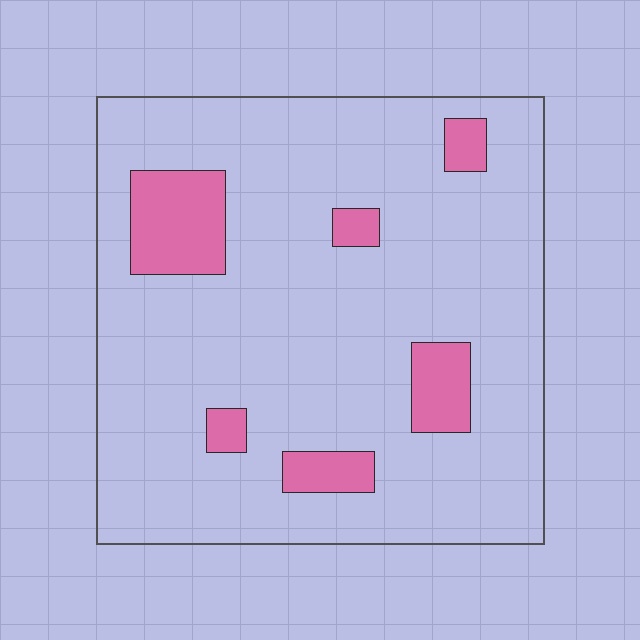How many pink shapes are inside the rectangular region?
6.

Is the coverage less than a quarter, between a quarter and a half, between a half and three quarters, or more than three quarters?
Less than a quarter.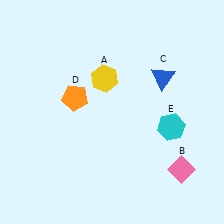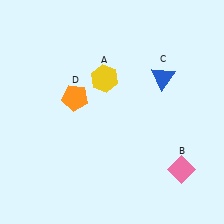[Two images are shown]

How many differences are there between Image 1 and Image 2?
There is 1 difference between the two images.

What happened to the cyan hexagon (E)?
The cyan hexagon (E) was removed in Image 2. It was in the bottom-right area of Image 1.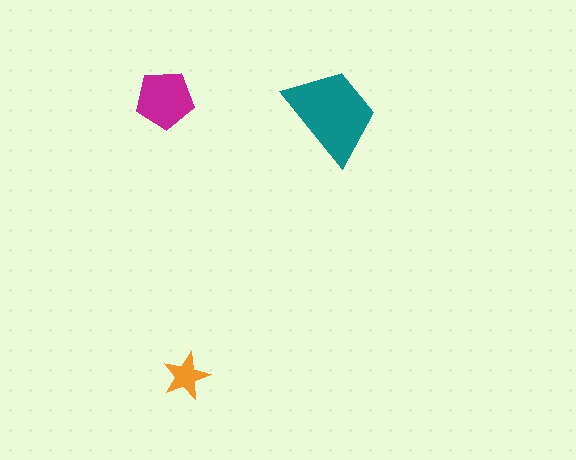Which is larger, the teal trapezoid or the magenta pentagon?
The teal trapezoid.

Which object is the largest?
The teal trapezoid.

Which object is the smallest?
The orange star.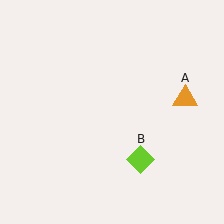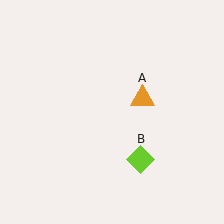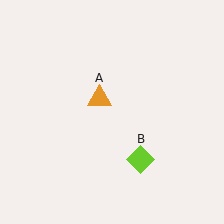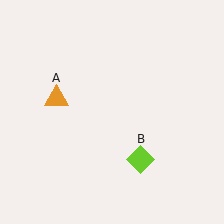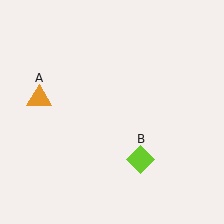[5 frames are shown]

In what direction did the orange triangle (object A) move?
The orange triangle (object A) moved left.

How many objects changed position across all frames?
1 object changed position: orange triangle (object A).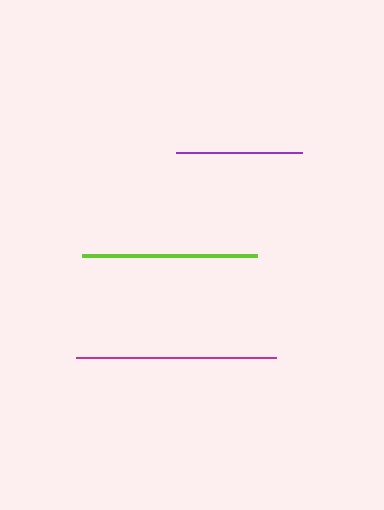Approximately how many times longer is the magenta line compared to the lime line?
The magenta line is approximately 1.1 times the length of the lime line.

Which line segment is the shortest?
The purple line is the shortest at approximately 126 pixels.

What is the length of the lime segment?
The lime segment is approximately 175 pixels long.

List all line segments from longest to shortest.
From longest to shortest: magenta, lime, purple.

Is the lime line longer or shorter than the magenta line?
The magenta line is longer than the lime line.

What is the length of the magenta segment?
The magenta segment is approximately 200 pixels long.